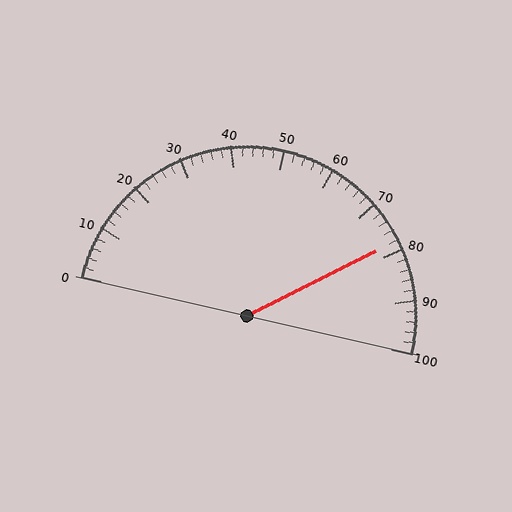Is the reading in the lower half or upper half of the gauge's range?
The reading is in the upper half of the range (0 to 100).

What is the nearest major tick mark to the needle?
The nearest major tick mark is 80.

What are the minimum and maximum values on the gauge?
The gauge ranges from 0 to 100.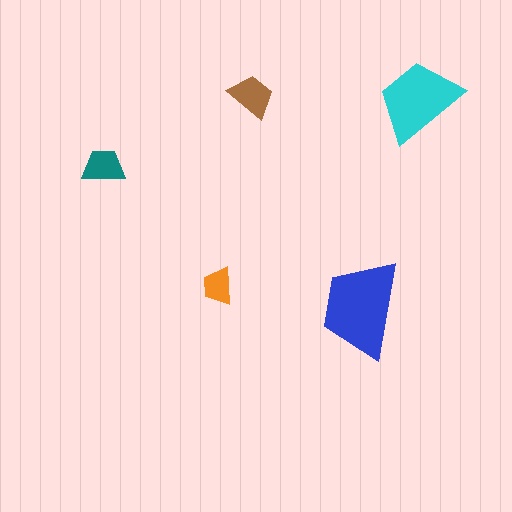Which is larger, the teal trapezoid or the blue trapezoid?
The blue one.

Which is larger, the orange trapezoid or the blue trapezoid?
The blue one.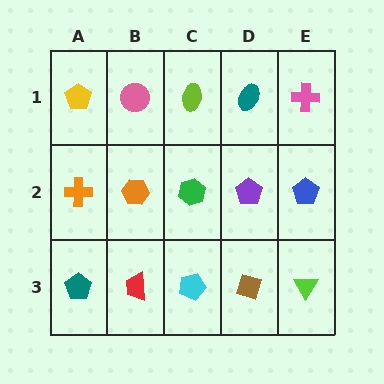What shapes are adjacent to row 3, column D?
A purple pentagon (row 2, column D), a cyan pentagon (row 3, column C), a lime triangle (row 3, column E).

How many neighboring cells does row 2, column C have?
4.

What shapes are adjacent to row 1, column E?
A blue pentagon (row 2, column E), a teal ellipse (row 1, column D).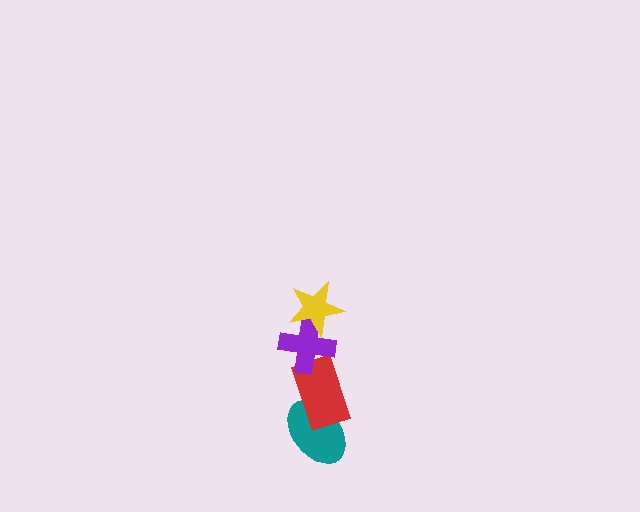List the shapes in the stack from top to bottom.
From top to bottom: the yellow star, the purple cross, the red rectangle, the teal ellipse.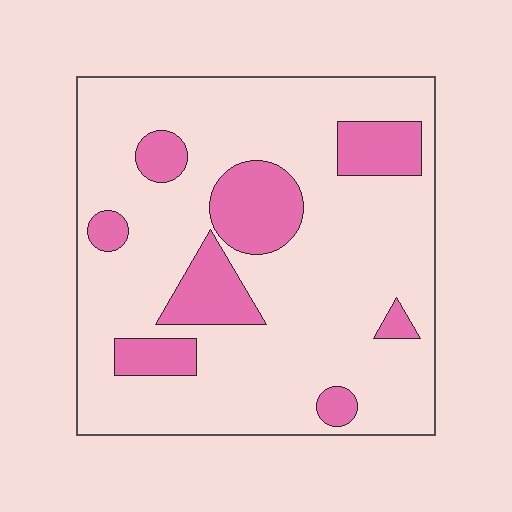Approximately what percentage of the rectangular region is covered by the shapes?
Approximately 20%.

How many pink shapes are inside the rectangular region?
8.